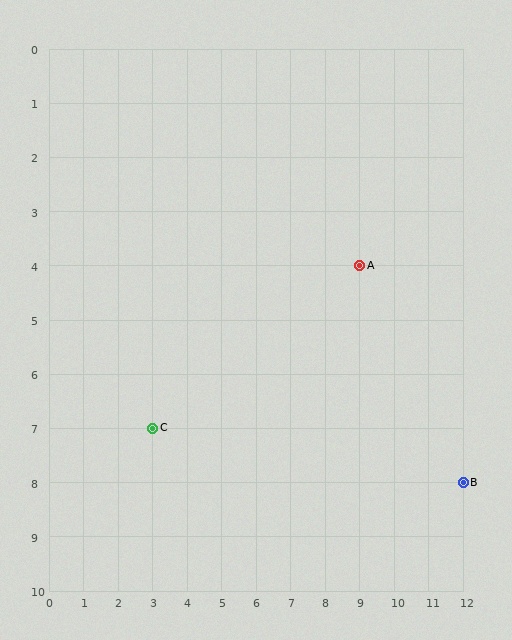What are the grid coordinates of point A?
Point A is at grid coordinates (9, 4).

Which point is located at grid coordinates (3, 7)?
Point C is at (3, 7).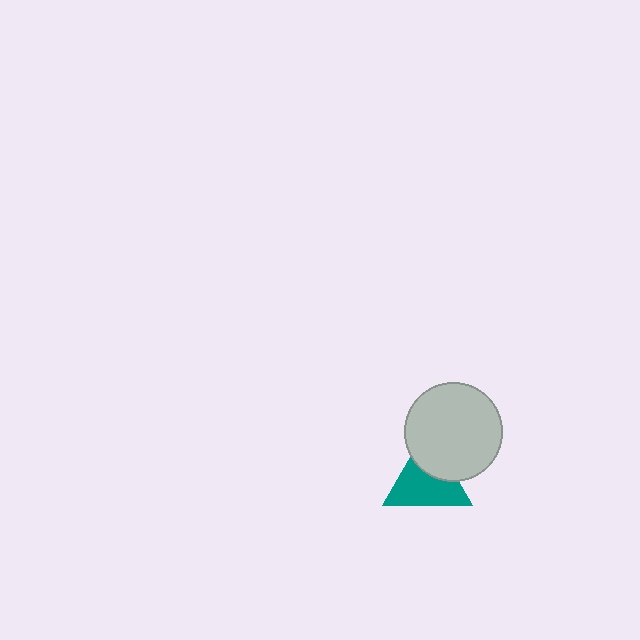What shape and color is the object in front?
The object in front is a light gray circle.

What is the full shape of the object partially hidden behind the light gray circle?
The partially hidden object is a teal triangle.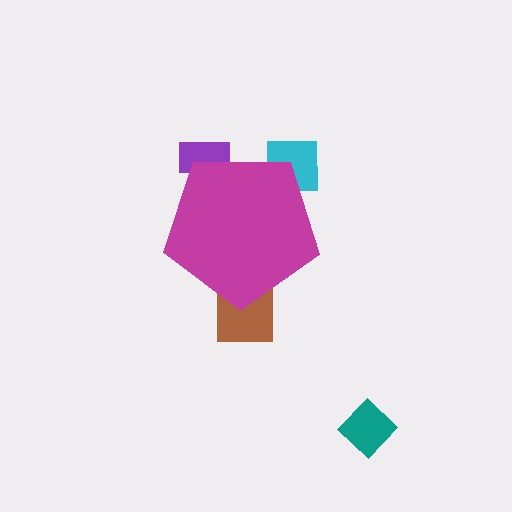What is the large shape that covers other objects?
A magenta pentagon.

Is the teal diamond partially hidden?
No, the teal diamond is fully visible.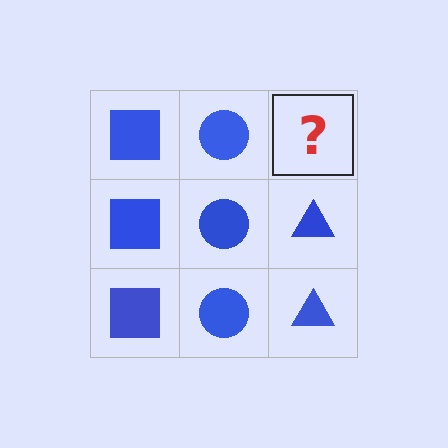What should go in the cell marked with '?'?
The missing cell should contain a blue triangle.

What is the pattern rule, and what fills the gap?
The rule is that each column has a consistent shape. The gap should be filled with a blue triangle.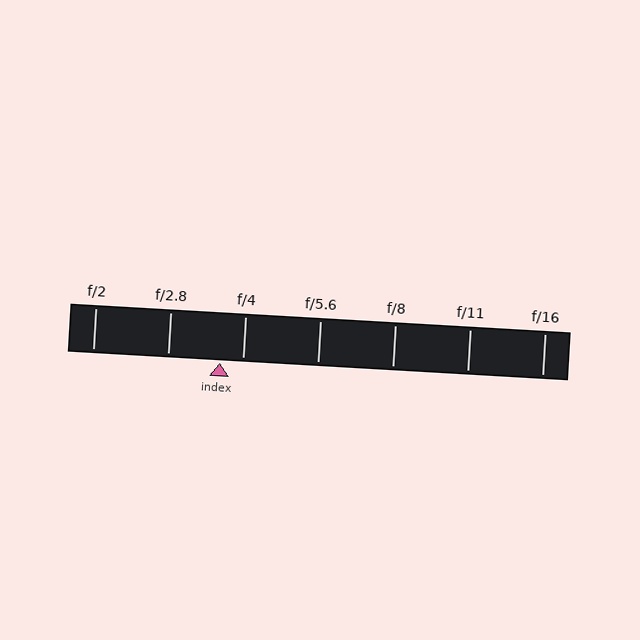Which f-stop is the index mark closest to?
The index mark is closest to f/4.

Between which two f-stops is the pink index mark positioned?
The index mark is between f/2.8 and f/4.